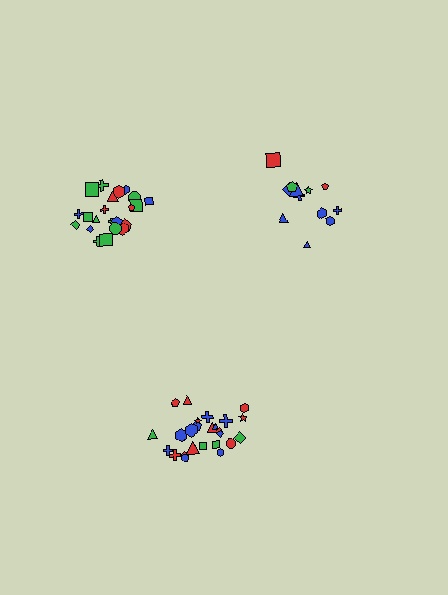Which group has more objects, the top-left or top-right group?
The top-left group.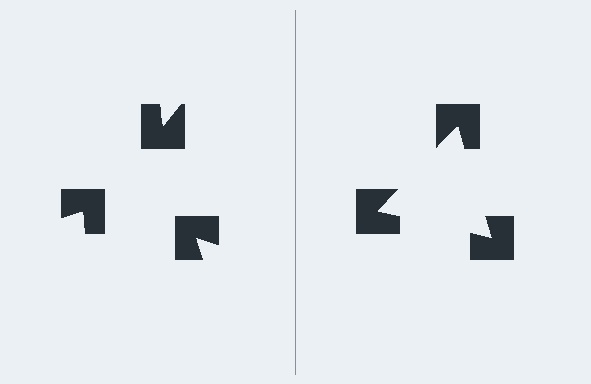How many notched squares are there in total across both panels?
6 — 3 on each side.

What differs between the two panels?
The notched squares are positioned identically on both sides; only the wedge orientations differ. On the right they align to a triangle; on the left they are misaligned.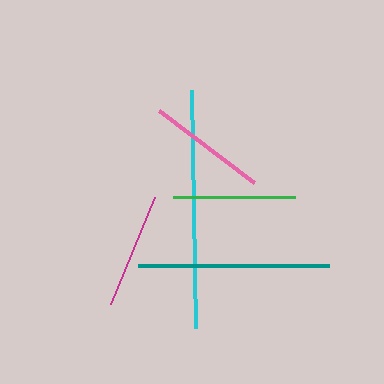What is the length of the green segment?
The green segment is approximately 122 pixels long.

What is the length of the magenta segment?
The magenta segment is approximately 116 pixels long.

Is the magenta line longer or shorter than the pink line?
The pink line is longer than the magenta line.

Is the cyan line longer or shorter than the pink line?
The cyan line is longer than the pink line.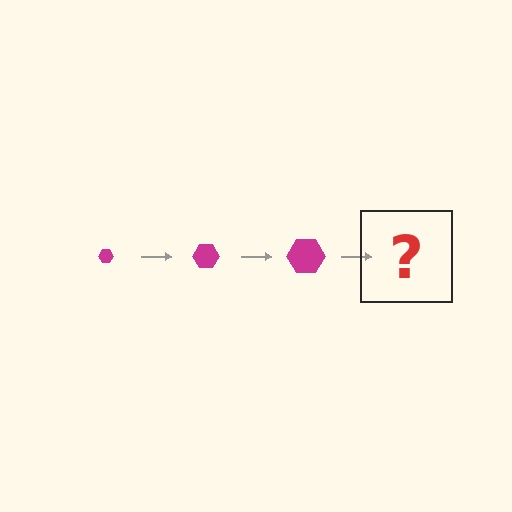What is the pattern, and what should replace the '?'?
The pattern is that the hexagon gets progressively larger each step. The '?' should be a magenta hexagon, larger than the previous one.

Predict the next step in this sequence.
The next step is a magenta hexagon, larger than the previous one.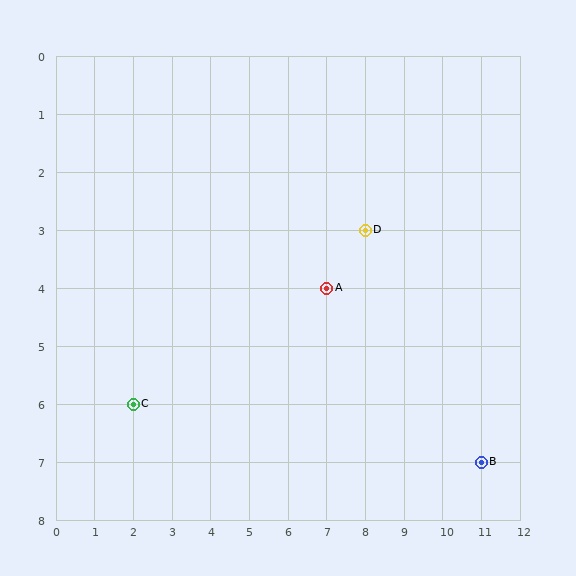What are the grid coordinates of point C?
Point C is at grid coordinates (2, 6).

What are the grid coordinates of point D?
Point D is at grid coordinates (8, 3).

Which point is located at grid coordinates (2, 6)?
Point C is at (2, 6).